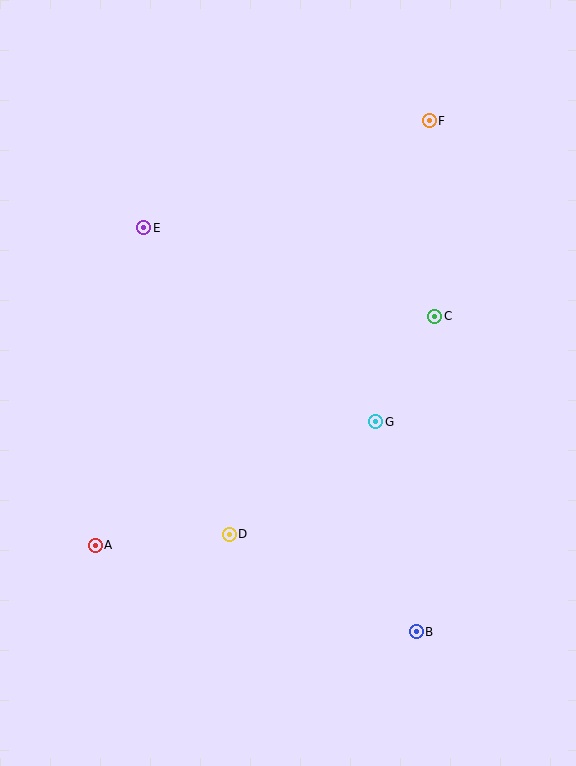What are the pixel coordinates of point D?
Point D is at (229, 534).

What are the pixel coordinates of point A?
Point A is at (95, 545).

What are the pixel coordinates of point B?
Point B is at (416, 632).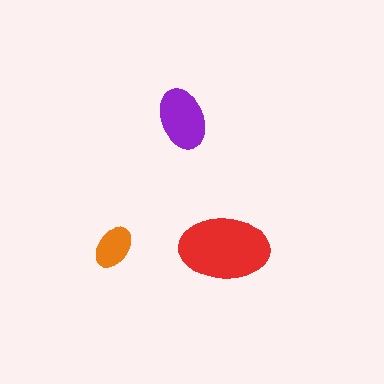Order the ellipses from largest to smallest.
the red one, the purple one, the orange one.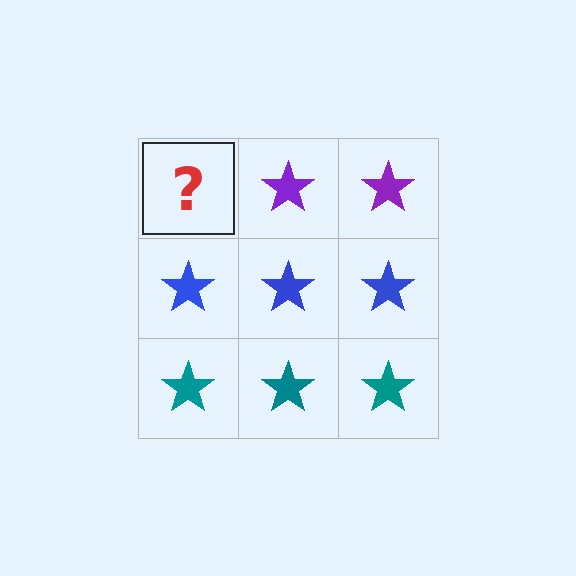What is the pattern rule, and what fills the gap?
The rule is that each row has a consistent color. The gap should be filled with a purple star.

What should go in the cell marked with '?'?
The missing cell should contain a purple star.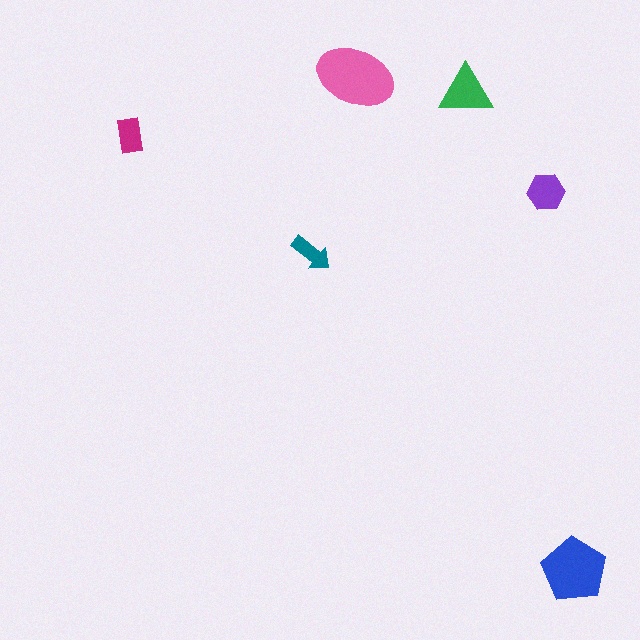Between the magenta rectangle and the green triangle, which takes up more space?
The green triangle.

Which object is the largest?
The pink ellipse.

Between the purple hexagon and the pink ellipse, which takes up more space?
The pink ellipse.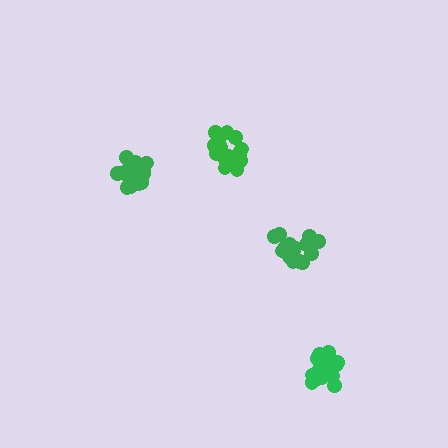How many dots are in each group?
Group 1: 18 dots, Group 2: 17 dots, Group 3: 20 dots, Group 4: 19 dots (74 total).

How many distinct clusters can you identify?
There are 4 distinct clusters.